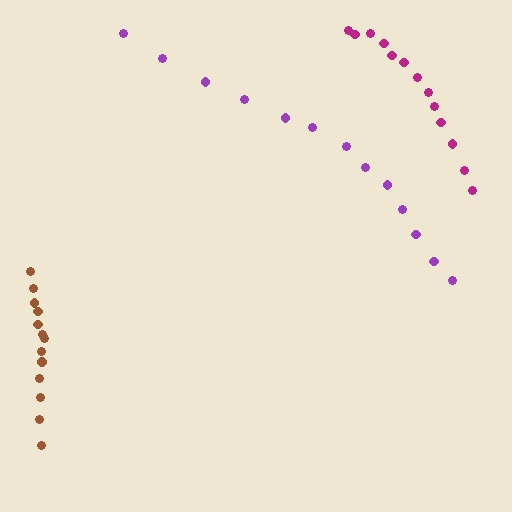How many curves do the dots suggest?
There are 3 distinct paths.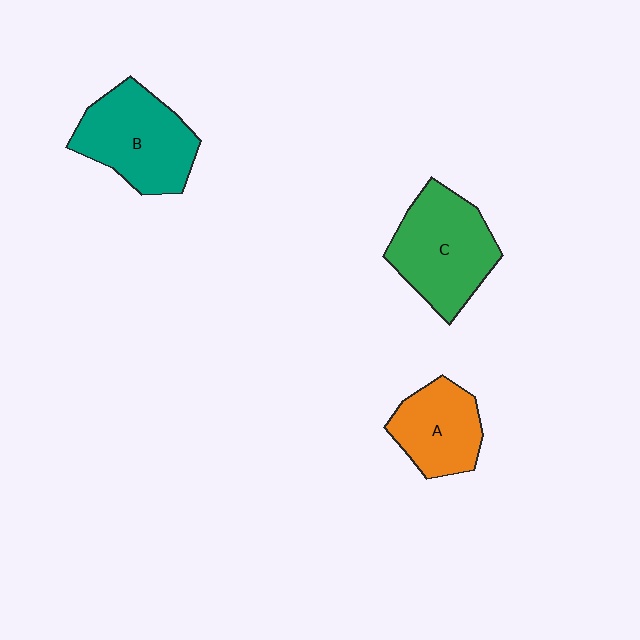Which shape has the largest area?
Shape C (green).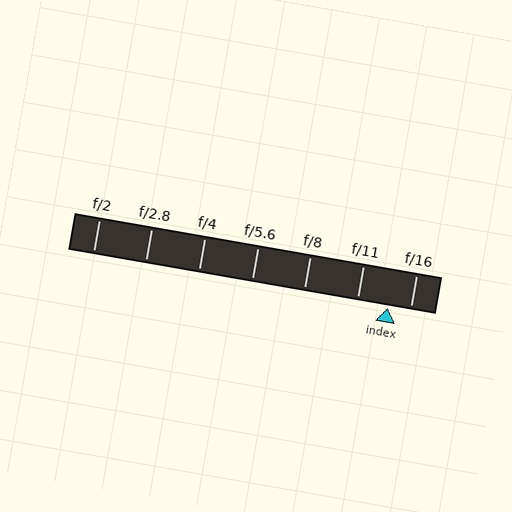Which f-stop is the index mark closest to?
The index mark is closest to f/16.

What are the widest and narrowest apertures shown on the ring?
The widest aperture shown is f/2 and the narrowest is f/16.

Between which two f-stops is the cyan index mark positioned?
The index mark is between f/11 and f/16.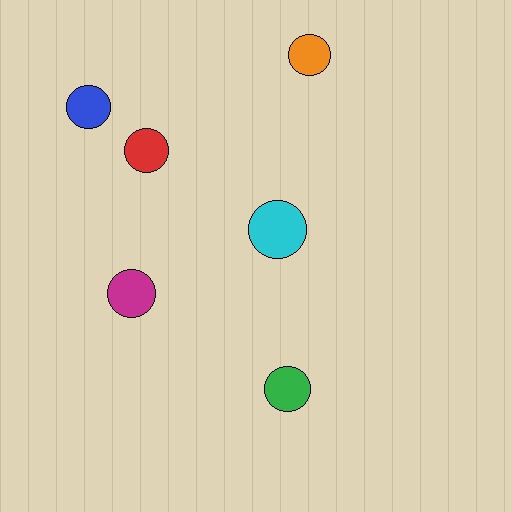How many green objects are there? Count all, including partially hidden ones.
There is 1 green object.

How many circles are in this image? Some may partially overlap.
There are 6 circles.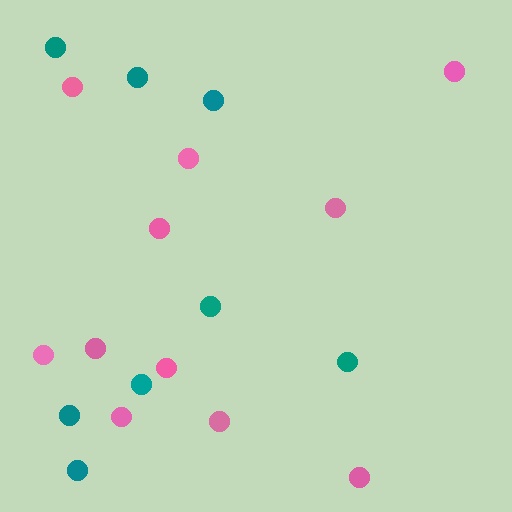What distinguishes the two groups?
There are 2 groups: one group of pink circles (11) and one group of teal circles (8).